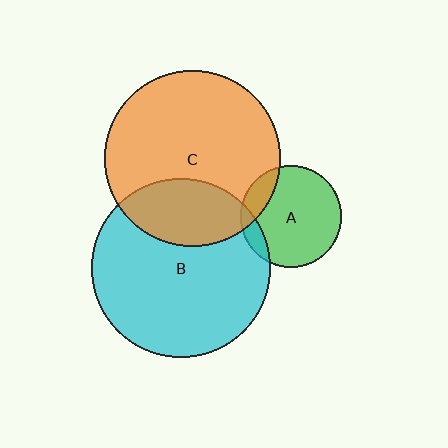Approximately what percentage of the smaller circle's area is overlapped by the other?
Approximately 25%.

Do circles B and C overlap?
Yes.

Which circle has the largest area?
Circle B (cyan).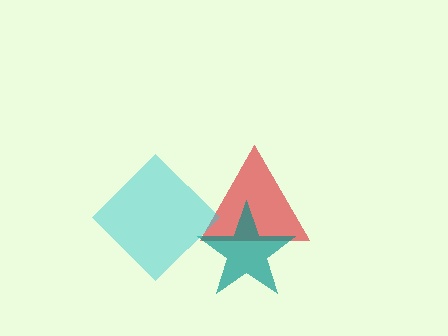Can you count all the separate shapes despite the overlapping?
Yes, there are 3 separate shapes.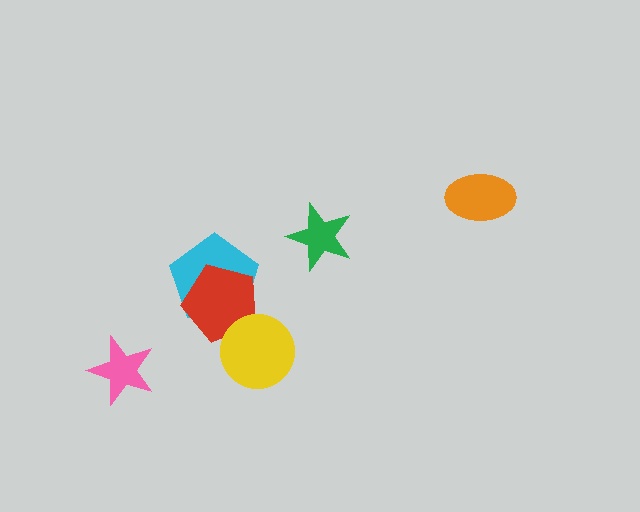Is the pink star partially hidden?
No, no other shape covers it.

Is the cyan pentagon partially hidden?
Yes, it is partially covered by another shape.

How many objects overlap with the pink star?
0 objects overlap with the pink star.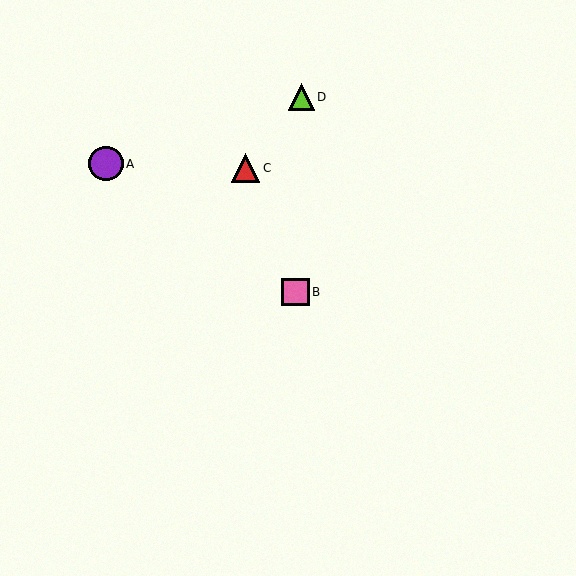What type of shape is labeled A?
Shape A is a purple circle.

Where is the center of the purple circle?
The center of the purple circle is at (106, 164).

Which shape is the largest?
The purple circle (labeled A) is the largest.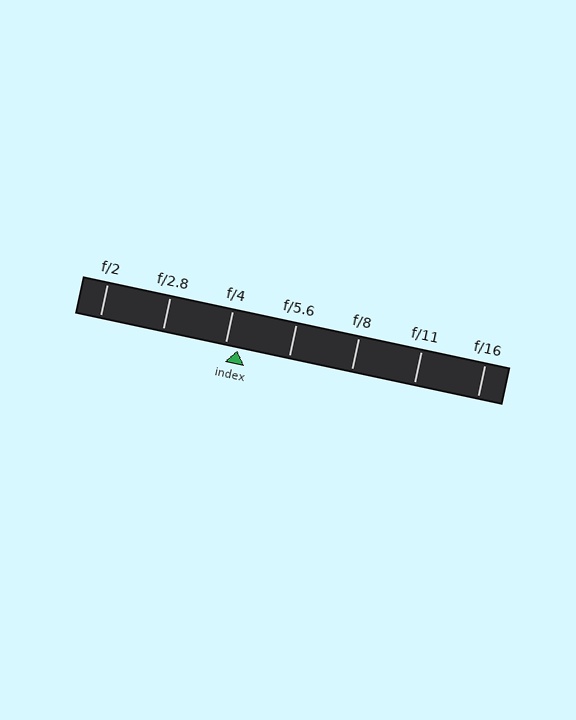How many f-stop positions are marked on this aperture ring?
There are 7 f-stop positions marked.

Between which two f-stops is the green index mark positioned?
The index mark is between f/4 and f/5.6.